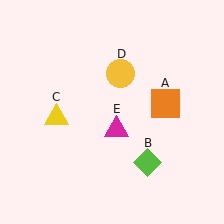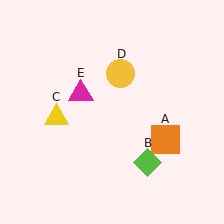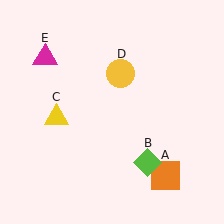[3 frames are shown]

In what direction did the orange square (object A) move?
The orange square (object A) moved down.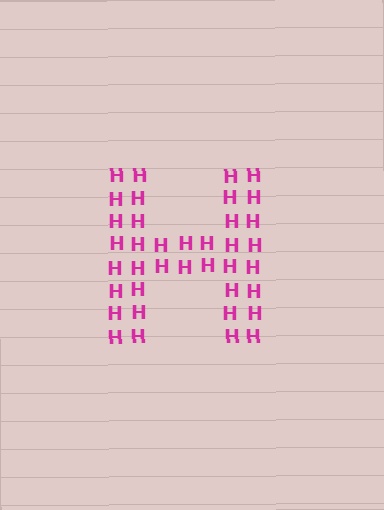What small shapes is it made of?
It is made of small letter H's.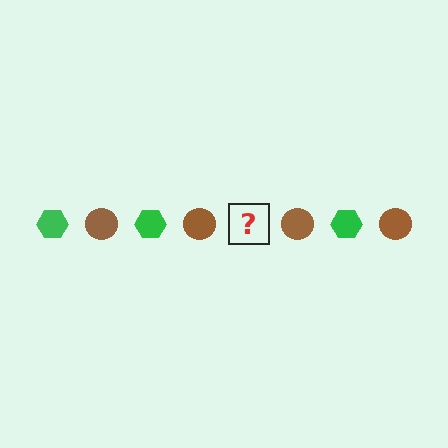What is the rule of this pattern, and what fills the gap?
The rule is that the pattern alternates between green hexagon and brown circle. The gap should be filled with a green hexagon.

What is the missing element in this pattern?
The missing element is a green hexagon.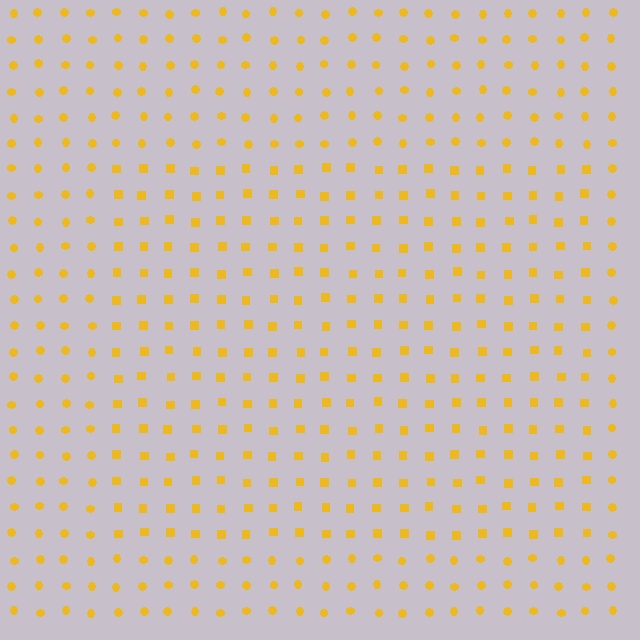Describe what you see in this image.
The image is filled with small yellow elements arranged in a uniform grid. A rectangle-shaped region contains squares, while the surrounding area contains circles. The boundary is defined purely by the change in element shape.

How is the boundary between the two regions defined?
The boundary is defined by a change in element shape: squares inside vs. circles outside. All elements share the same color and spacing.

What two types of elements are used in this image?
The image uses squares inside the rectangle region and circles outside it.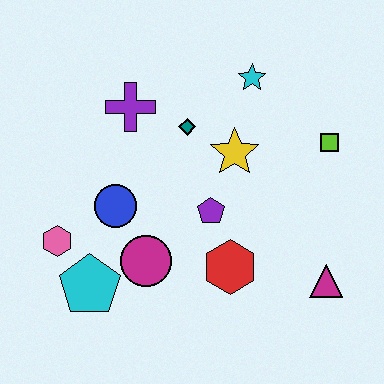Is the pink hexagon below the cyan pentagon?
No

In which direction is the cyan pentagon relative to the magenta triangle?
The cyan pentagon is to the left of the magenta triangle.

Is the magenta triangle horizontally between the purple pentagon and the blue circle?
No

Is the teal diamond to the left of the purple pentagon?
Yes